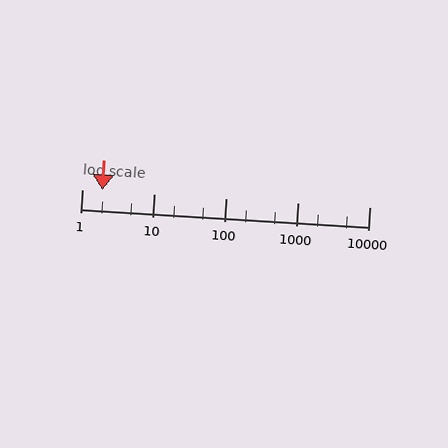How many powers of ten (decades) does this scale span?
The scale spans 4 decades, from 1 to 10000.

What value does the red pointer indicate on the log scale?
The pointer indicates approximately 1.9.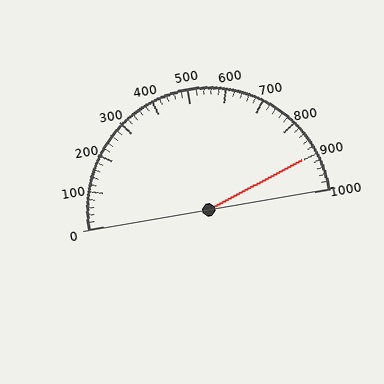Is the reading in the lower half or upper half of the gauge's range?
The reading is in the upper half of the range (0 to 1000).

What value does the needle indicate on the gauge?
The needle indicates approximately 900.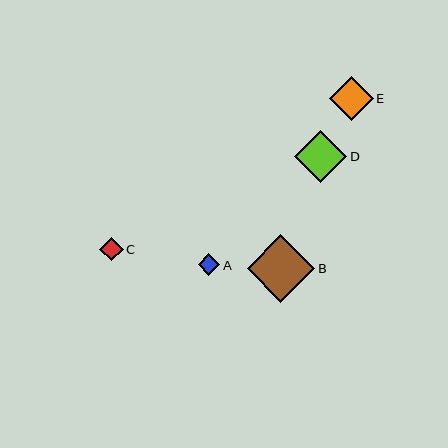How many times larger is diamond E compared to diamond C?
Diamond E is approximately 1.8 times the size of diamond C.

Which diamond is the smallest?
Diamond A is the smallest with a size of approximately 22 pixels.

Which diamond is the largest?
Diamond B is the largest with a size of approximately 68 pixels.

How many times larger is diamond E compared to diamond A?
Diamond E is approximately 2.0 times the size of diamond A.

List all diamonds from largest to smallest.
From largest to smallest: B, D, E, C, A.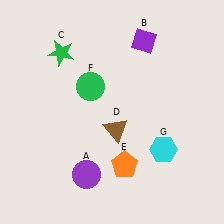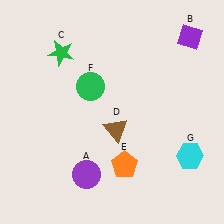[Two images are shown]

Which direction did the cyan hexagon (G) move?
The cyan hexagon (G) moved right.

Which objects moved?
The objects that moved are: the purple diamond (B), the cyan hexagon (G).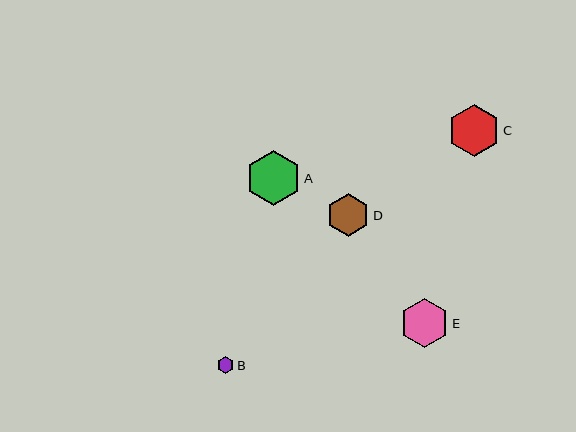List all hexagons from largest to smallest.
From largest to smallest: A, C, E, D, B.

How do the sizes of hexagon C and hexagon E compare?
Hexagon C and hexagon E are approximately the same size.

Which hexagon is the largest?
Hexagon A is the largest with a size of approximately 55 pixels.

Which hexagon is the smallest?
Hexagon B is the smallest with a size of approximately 17 pixels.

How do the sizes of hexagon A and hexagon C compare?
Hexagon A and hexagon C are approximately the same size.